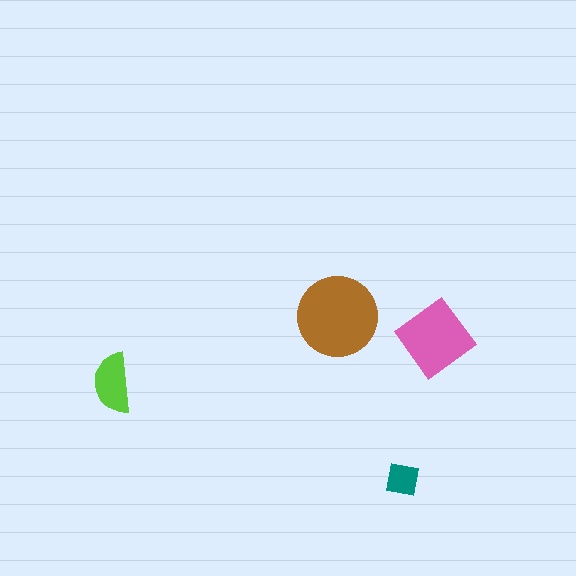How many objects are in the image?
There are 4 objects in the image.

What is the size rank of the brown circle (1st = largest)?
1st.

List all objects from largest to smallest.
The brown circle, the pink diamond, the lime semicircle, the teal square.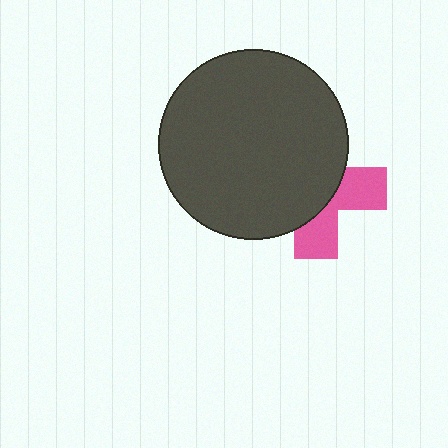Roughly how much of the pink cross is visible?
A small part of it is visible (roughly 38%).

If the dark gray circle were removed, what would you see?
You would see the complete pink cross.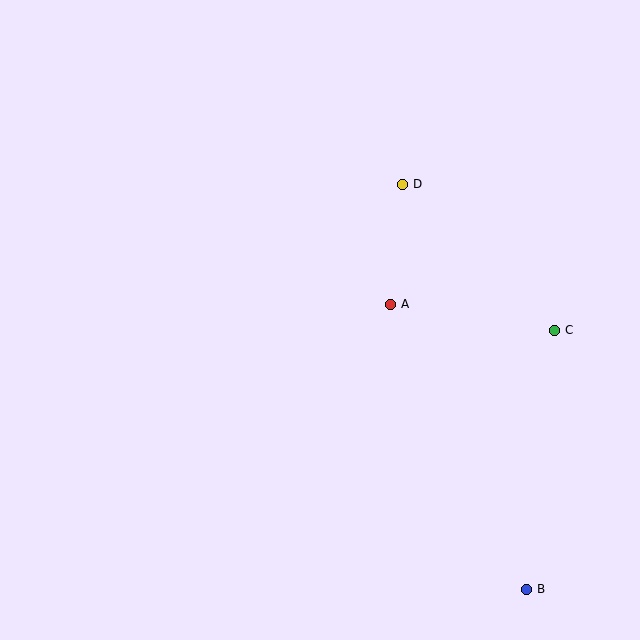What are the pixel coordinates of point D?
Point D is at (403, 184).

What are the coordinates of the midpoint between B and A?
The midpoint between B and A is at (459, 447).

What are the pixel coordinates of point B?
Point B is at (527, 589).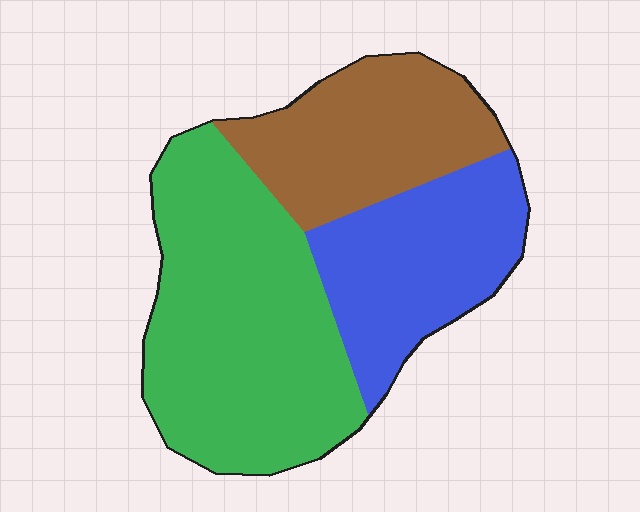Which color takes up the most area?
Green, at roughly 45%.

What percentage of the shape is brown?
Brown covers around 25% of the shape.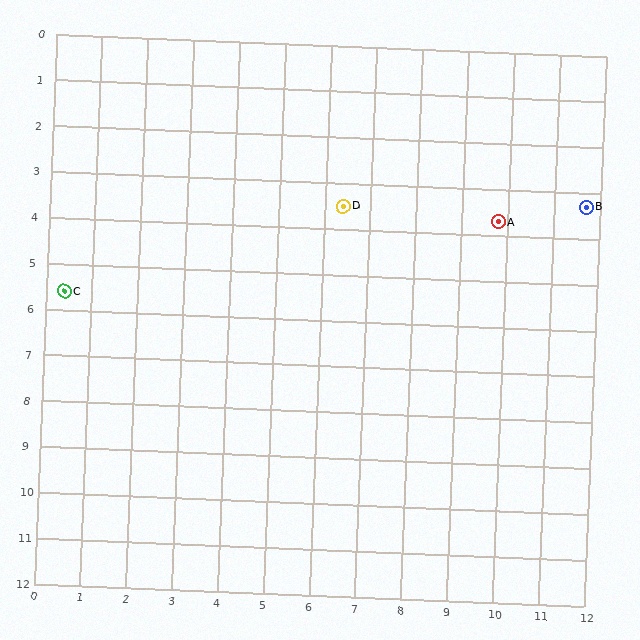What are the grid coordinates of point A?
Point A is at approximately (9.8, 3.7).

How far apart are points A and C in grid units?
Points A and C are about 9.6 grid units apart.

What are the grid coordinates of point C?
Point C is at approximately (0.4, 5.6).